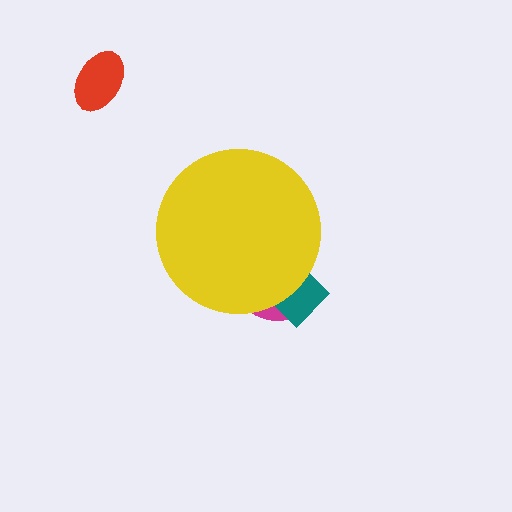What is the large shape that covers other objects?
A yellow circle.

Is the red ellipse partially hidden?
No, the red ellipse is fully visible.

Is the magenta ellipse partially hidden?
Yes, the magenta ellipse is partially hidden behind the yellow circle.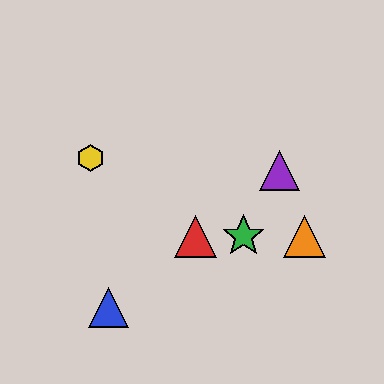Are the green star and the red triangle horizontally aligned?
Yes, both are at y≈236.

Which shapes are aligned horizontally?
The red triangle, the green star, the orange triangle are aligned horizontally.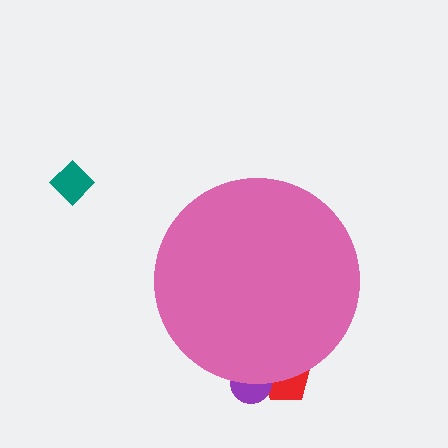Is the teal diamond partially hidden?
No, the teal diamond is fully visible.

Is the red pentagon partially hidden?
Yes, the red pentagon is partially hidden behind the pink circle.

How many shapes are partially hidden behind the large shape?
2 shapes are partially hidden.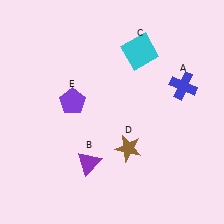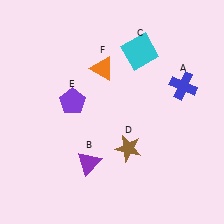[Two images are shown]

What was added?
An orange triangle (F) was added in Image 2.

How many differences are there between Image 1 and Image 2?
There is 1 difference between the two images.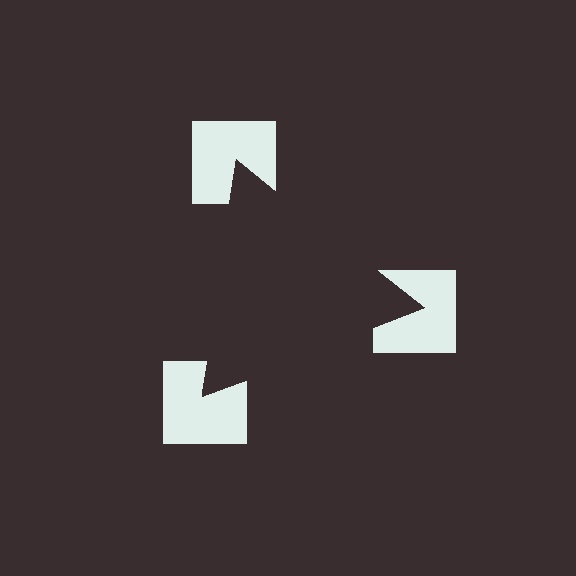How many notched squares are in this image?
There are 3 — one at each vertex of the illusory triangle.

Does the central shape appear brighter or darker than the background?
It typically appears slightly darker than the background, even though no actual brightness change is drawn.